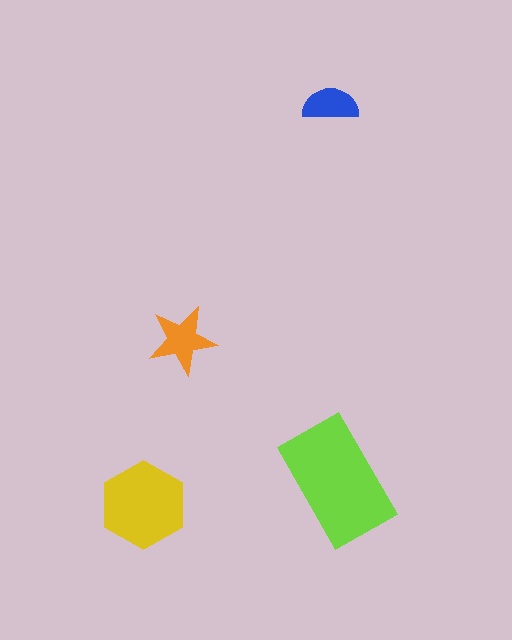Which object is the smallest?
The blue semicircle.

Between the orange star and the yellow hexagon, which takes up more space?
The yellow hexagon.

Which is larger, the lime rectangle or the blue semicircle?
The lime rectangle.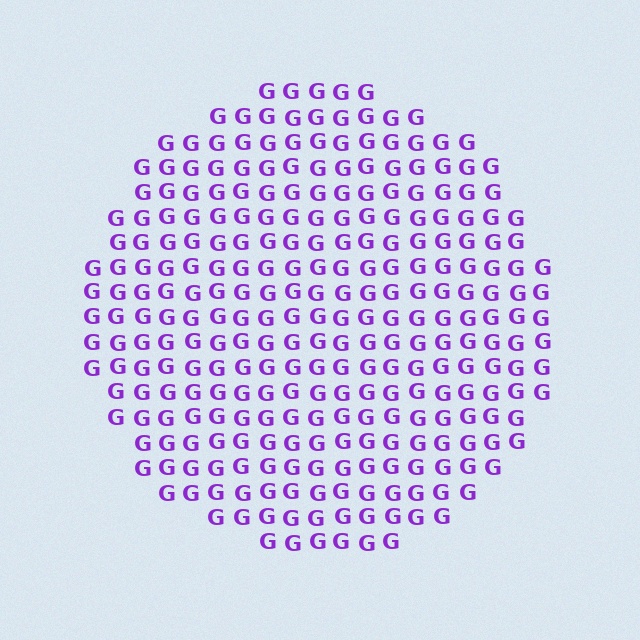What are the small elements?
The small elements are letter G's.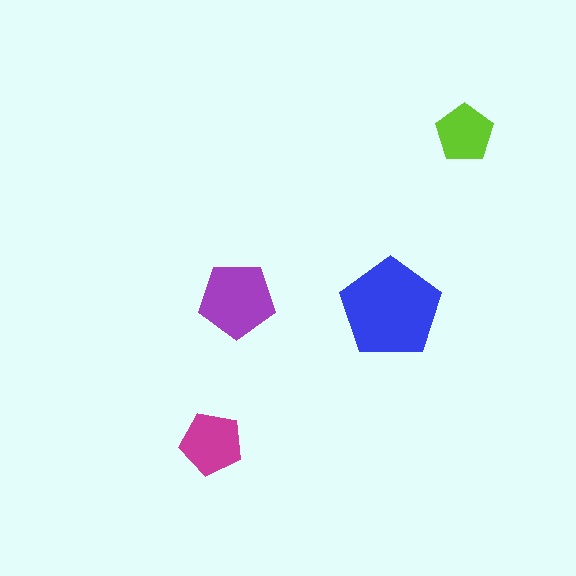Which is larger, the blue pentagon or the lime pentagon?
The blue one.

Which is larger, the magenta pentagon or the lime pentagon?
The magenta one.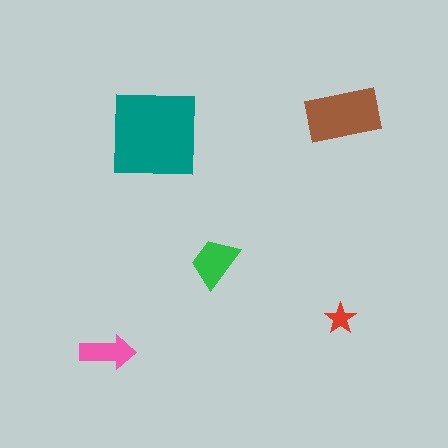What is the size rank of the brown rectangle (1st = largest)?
2nd.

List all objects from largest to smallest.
The teal square, the brown rectangle, the green trapezoid, the pink arrow, the red star.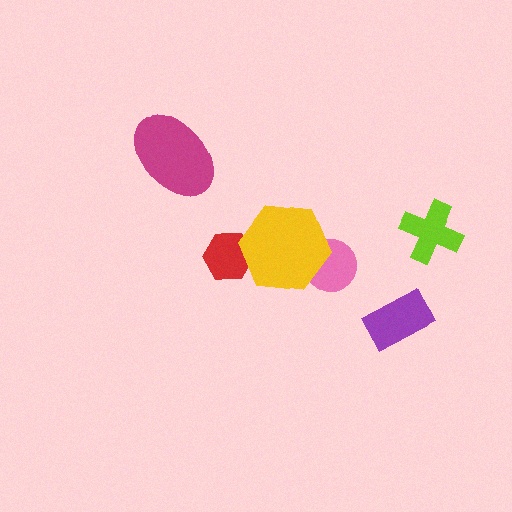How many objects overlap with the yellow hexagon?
2 objects overlap with the yellow hexagon.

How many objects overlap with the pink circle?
1 object overlaps with the pink circle.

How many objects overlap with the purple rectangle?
0 objects overlap with the purple rectangle.